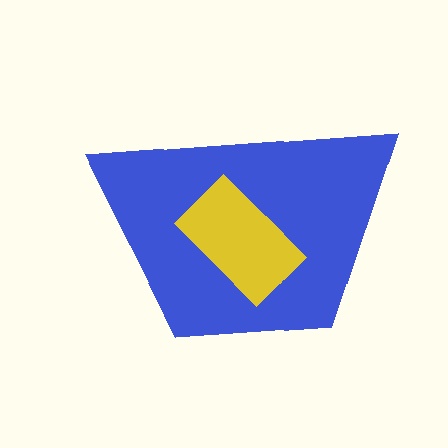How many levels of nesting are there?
2.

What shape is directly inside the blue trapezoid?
The yellow rectangle.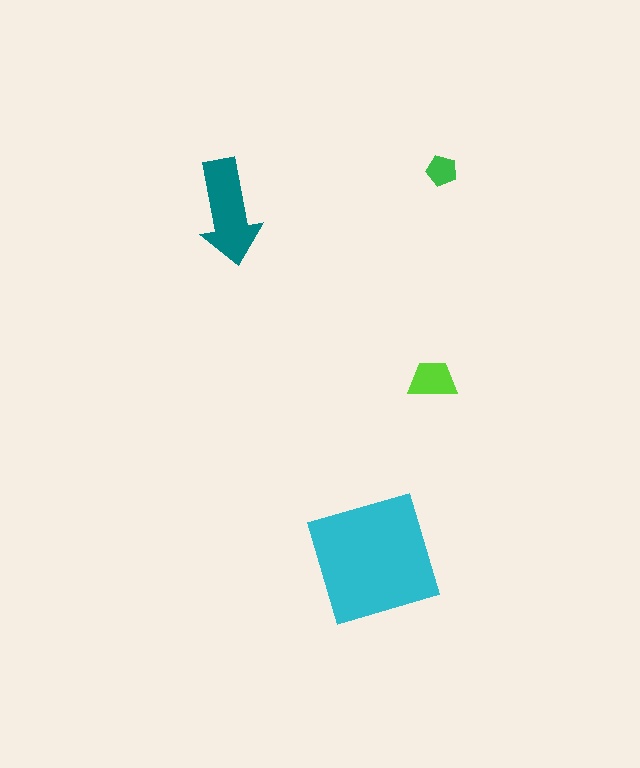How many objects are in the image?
There are 4 objects in the image.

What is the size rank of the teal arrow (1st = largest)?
2nd.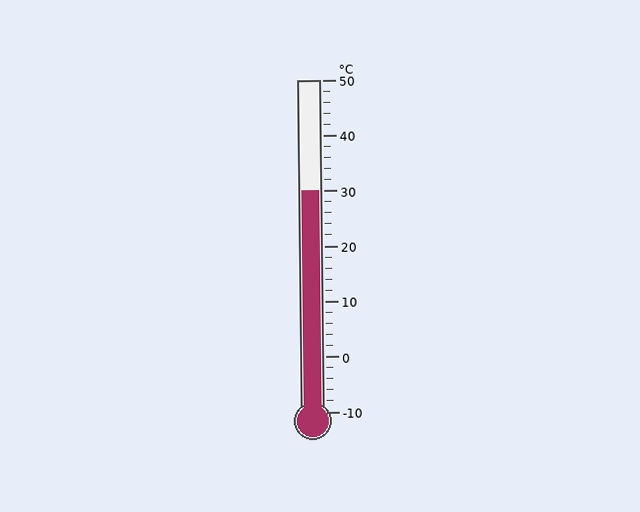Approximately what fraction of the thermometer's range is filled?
The thermometer is filled to approximately 65% of its range.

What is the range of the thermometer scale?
The thermometer scale ranges from -10°C to 50°C.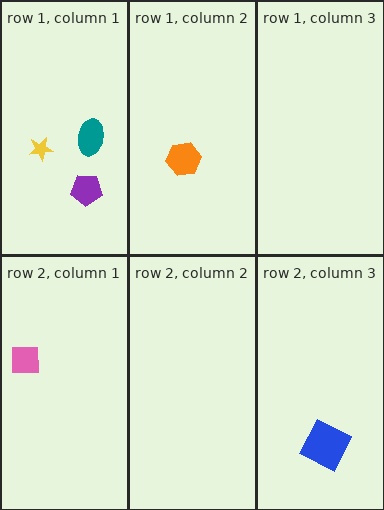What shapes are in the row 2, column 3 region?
The blue square.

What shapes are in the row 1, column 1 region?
The yellow star, the purple pentagon, the teal ellipse.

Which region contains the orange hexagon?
The row 1, column 2 region.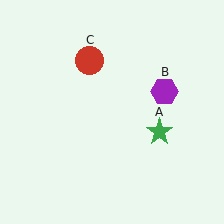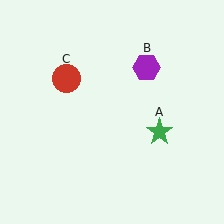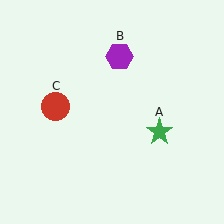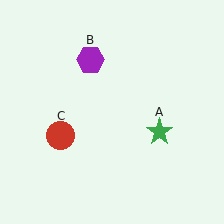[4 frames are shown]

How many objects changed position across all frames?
2 objects changed position: purple hexagon (object B), red circle (object C).